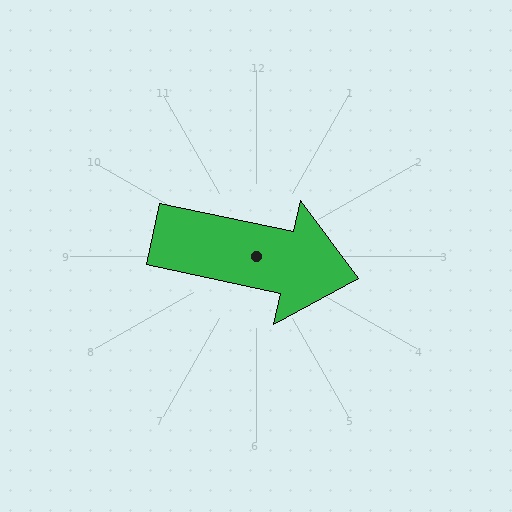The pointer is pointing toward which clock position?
Roughly 3 o'clock.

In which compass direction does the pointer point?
East.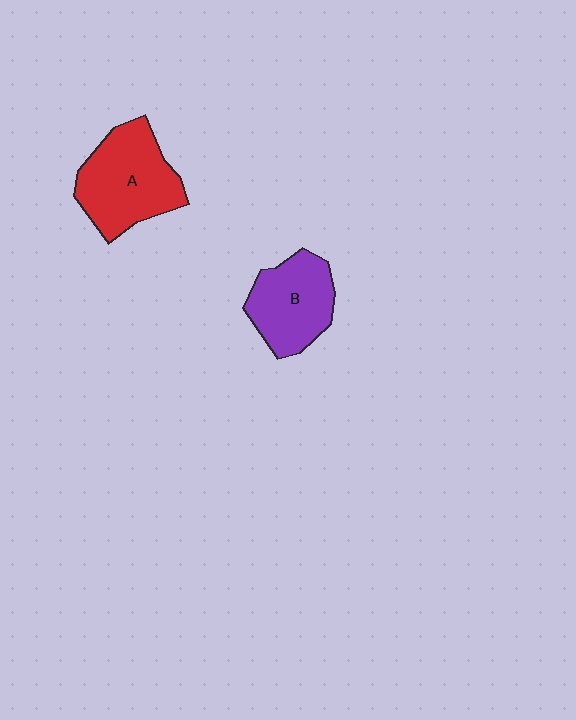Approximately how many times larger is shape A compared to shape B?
Approximately 1.3 times.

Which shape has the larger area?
Shape A (red).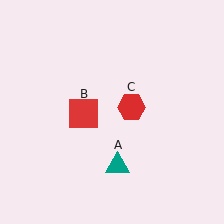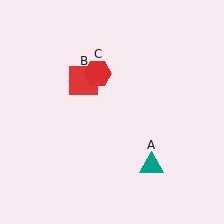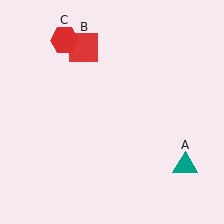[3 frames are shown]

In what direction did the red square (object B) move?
The red square (object B) moved up.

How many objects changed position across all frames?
3 objects changed position: teal triangle (object A), red square (object B), red hexagon (object C).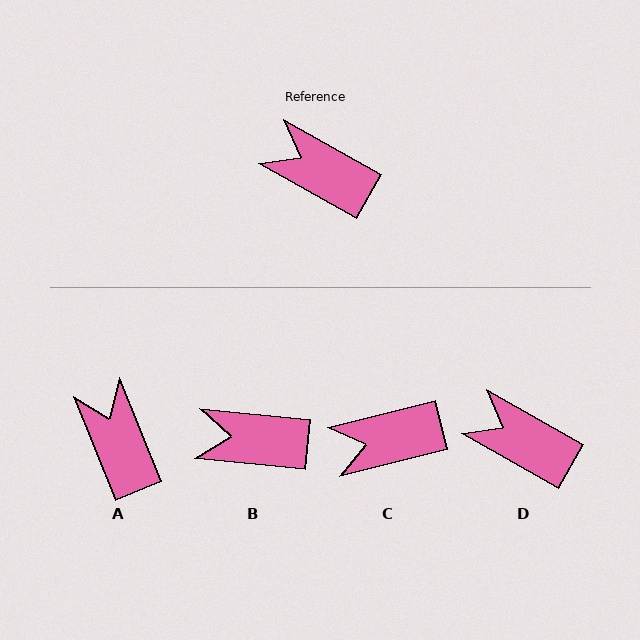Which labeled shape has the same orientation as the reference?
D.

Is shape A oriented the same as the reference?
No, it is off by about 38 degrees.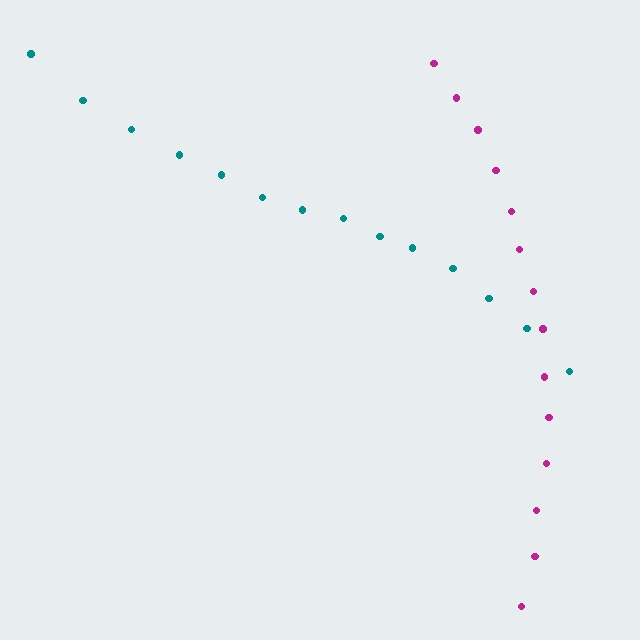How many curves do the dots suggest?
There are 2 distinct paths.